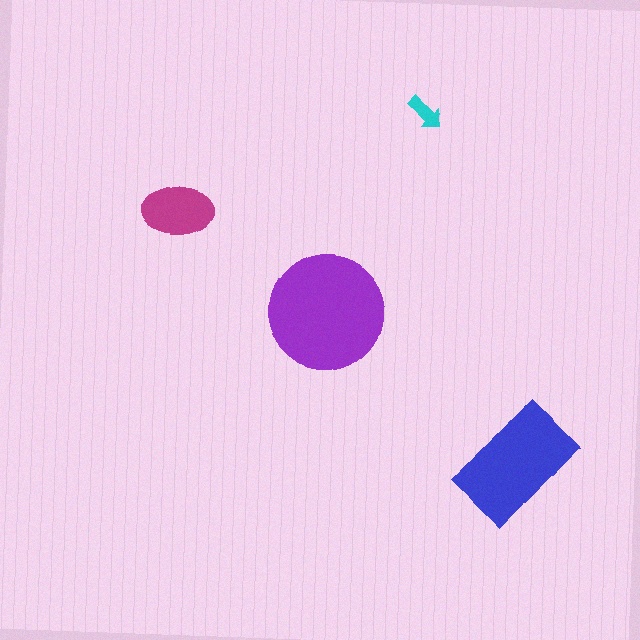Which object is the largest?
The purple circle.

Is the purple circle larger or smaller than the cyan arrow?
Larger.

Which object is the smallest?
The cyan arrow.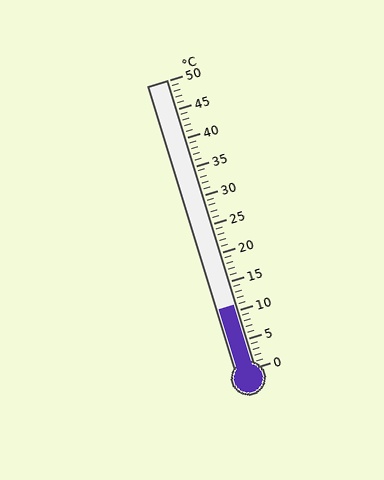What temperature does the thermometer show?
The thermometer shows approximately 11°C.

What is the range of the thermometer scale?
The thermometer scale ranges from 0°C to 50°C.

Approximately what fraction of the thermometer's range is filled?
The thermometer is filled to approximately 20% of its range.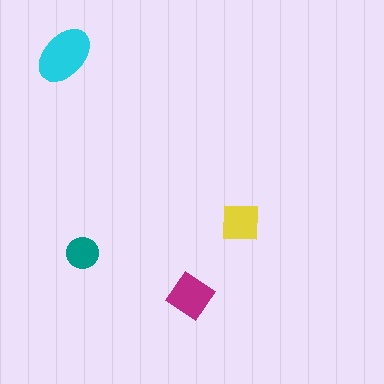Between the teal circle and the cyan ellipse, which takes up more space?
The cyan ellipse.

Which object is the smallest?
The teal circle.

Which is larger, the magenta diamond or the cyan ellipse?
The cyan ellipse.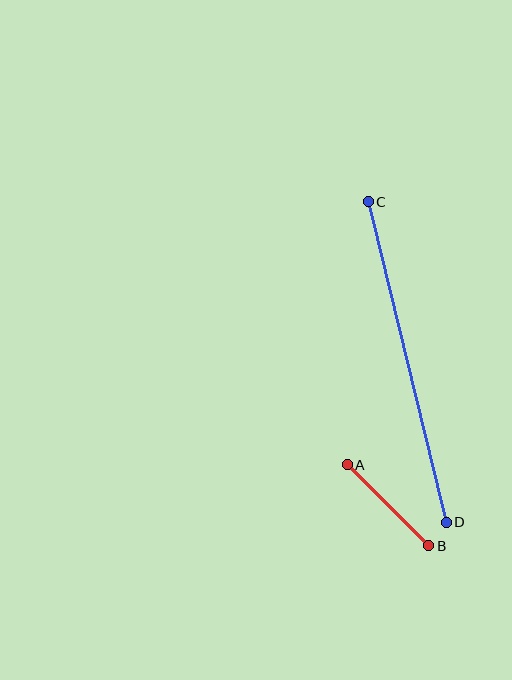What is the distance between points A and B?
The distance is approximately 115 pixels.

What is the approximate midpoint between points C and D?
The midpoint is at approximately (407, 362) pixels.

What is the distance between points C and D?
The distance is approximately 330 pixels.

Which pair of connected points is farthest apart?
Points C and D are farthest apart.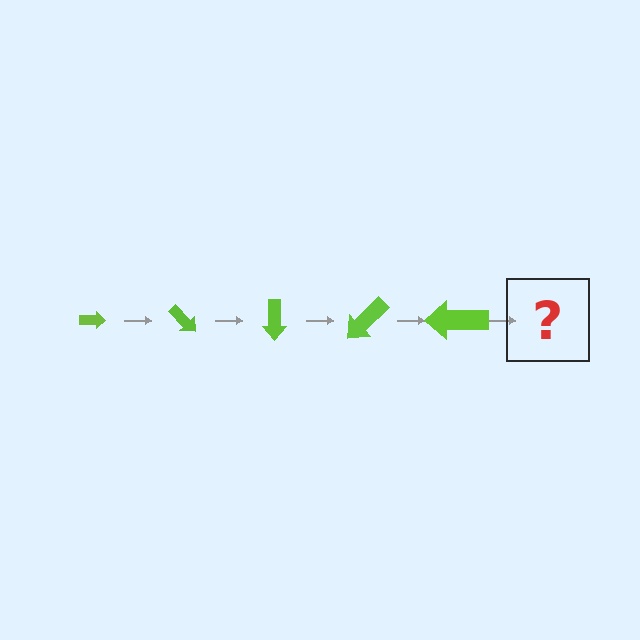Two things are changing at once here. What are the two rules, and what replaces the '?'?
The two rules are that the arrow grows larger each step and it rotates 45 degrees each step. The '?' should be an arrow, larger than the previous one and rotated 225 degrees from the start.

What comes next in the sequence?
The next element should be an arrow, larger than the previous one and rotated 225 degrees from the start.